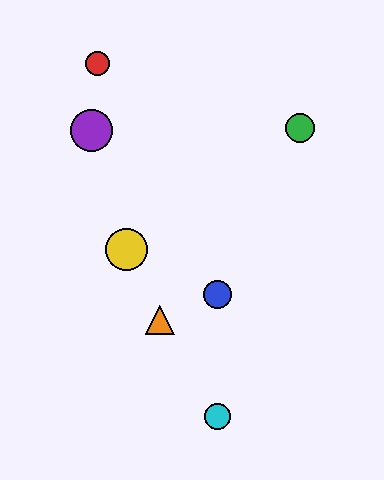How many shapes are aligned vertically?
2 shapes (the blue circle, the cyan circle) are aligned vertically.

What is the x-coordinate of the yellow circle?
The yellow circle is at x≈127.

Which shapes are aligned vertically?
The blue circle, the cyan circle are aligned vertically.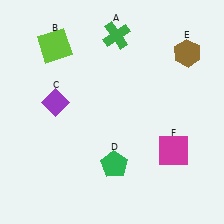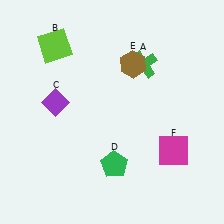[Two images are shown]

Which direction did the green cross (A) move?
The green cross (A) moved down.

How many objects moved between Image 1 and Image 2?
2 objects moved between the two images.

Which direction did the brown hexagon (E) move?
The brown hexagon (E) moved left.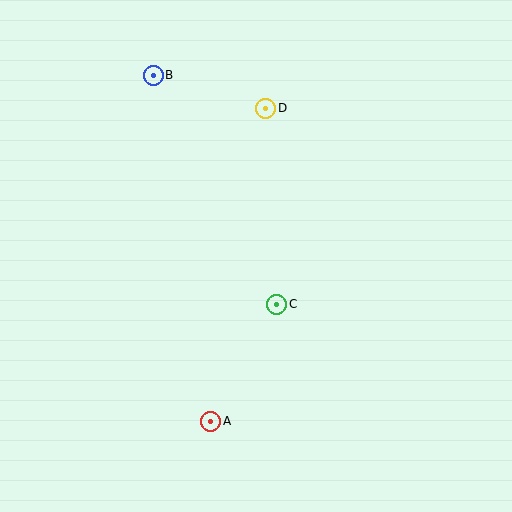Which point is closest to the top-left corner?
Point B is closest to the top-left corner.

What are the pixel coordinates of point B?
Point B is at (153, 75).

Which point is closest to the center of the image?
Point C at (277, 304) is closest to the center.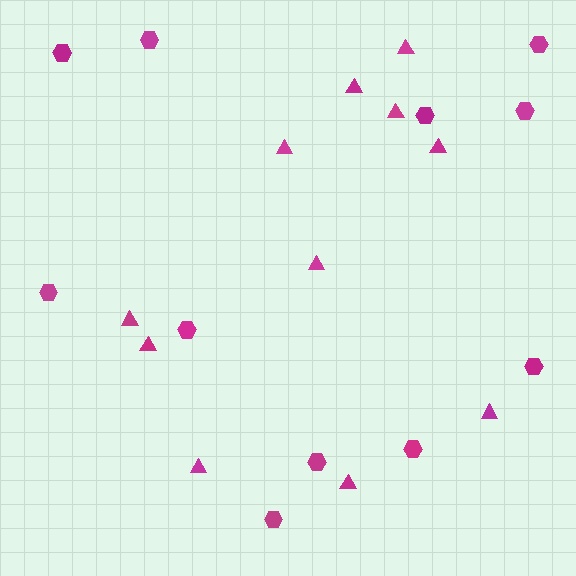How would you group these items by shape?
There are 2 groups: one group of hexagons (11) and one group of triangles (11).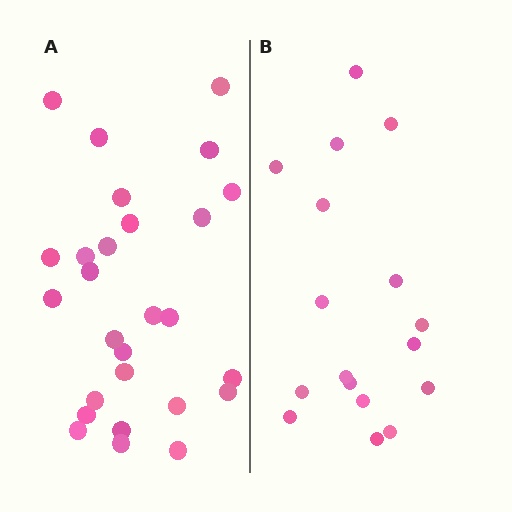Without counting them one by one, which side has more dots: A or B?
Region A (the left region) has more dots.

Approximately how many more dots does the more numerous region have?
Region A has roughly 10 or so more dots than region B.